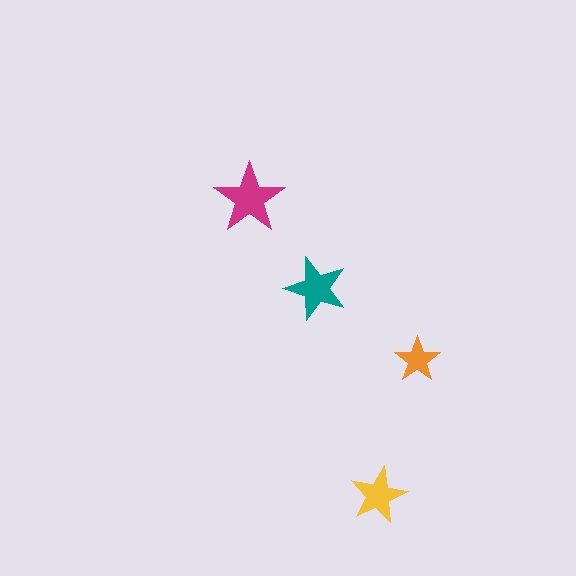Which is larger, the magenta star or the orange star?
The magenta one.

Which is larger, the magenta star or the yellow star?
The magenta one.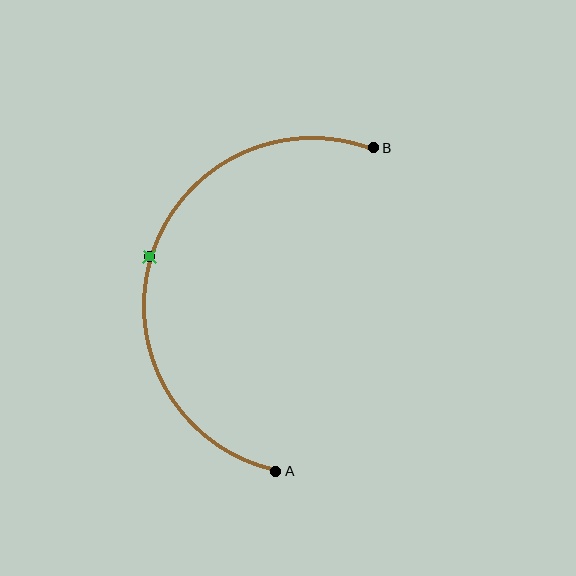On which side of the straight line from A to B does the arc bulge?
The arc bulges to the left of the straight line connecting A and B.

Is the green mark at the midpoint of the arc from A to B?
Yes. The green mark lies on the arc at equal arc-length from both A and B — it is the arc midpoint.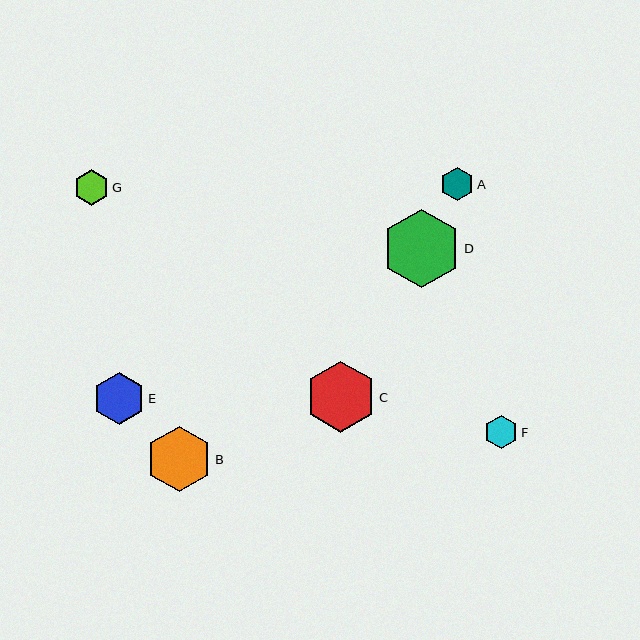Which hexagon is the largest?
Hexagon D is the largest with a size of approximately 78 pixels.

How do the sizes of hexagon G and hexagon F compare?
Hexagon G and hexagon F are approximately the same size.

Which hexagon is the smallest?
Hexagon F is the smallest with a size of approximately 33 pixels.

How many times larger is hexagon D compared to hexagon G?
Hexagon D is approximately 2.2 times the size of hexagon G.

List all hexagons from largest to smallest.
From largest to smallest: D, C, B, E, G, A, F.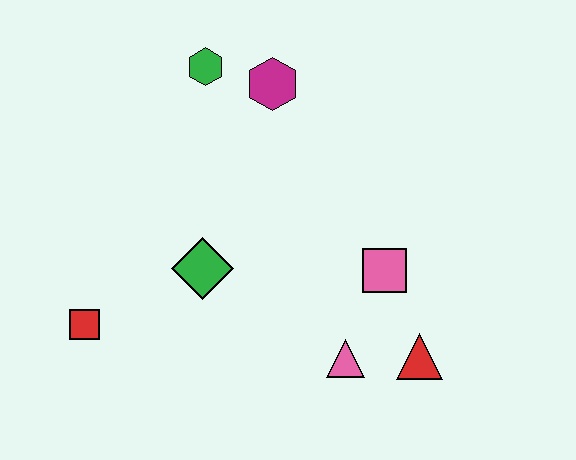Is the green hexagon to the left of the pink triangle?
Yes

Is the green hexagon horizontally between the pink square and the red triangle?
No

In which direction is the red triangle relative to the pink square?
The red triangle is below the pink square.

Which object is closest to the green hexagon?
The magenta hexagon is closest to the green hexagon.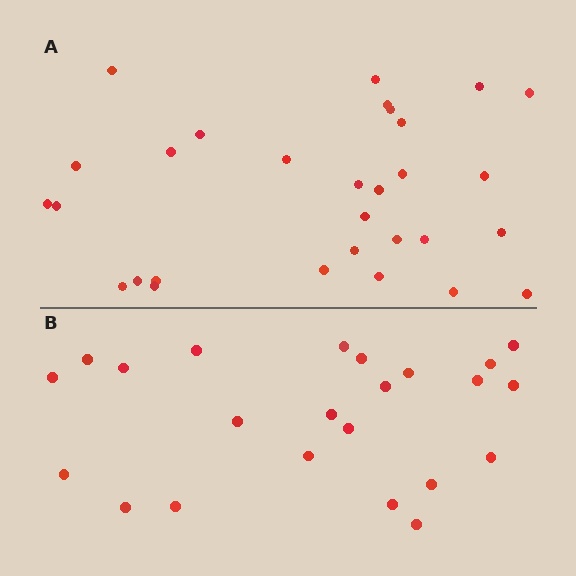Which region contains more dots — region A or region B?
Region A (the top region) has more dots.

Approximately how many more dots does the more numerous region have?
Region A has roughly 8 or so more dots than region B.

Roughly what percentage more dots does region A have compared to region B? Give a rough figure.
About 30% more.